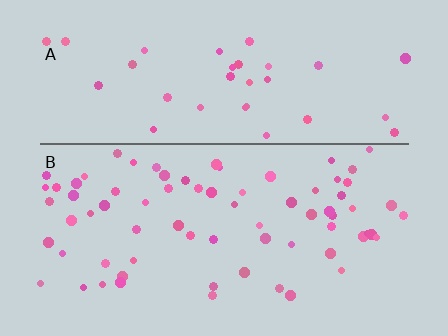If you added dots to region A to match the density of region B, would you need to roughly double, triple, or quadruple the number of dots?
Approximately double.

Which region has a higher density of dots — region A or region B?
B (the bottom).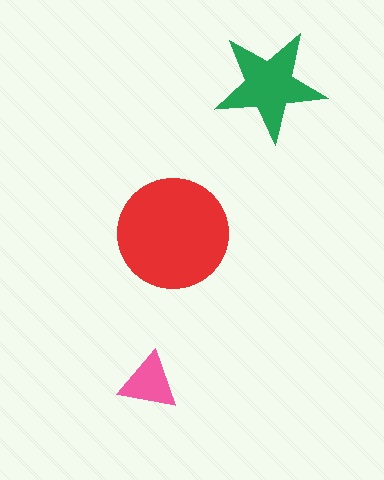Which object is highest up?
The green star is topmost.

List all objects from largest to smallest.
The red circle, the green star, the pink triangle.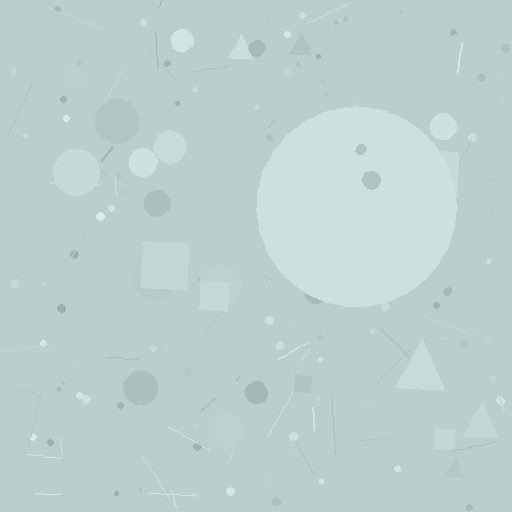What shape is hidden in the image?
A circle is hidden in the image.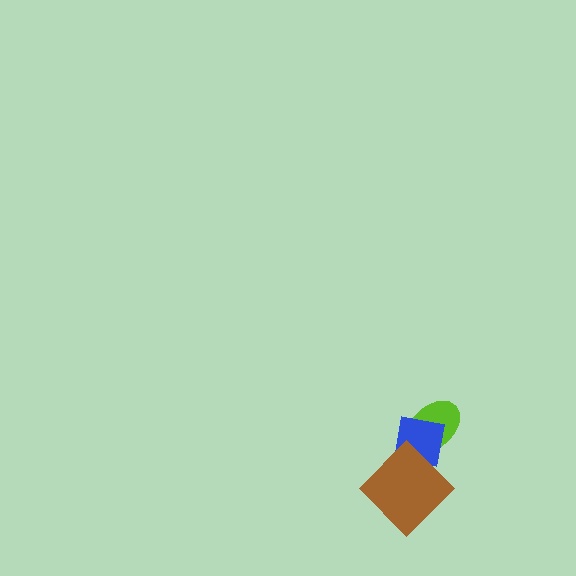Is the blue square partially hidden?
Yes, it is partially covered by another shape.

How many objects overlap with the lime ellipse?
2 objects overlap with the lime ellipse.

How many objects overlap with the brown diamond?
2 objects overlap with the brown diamond.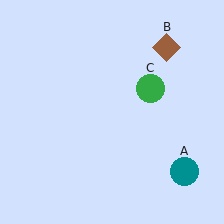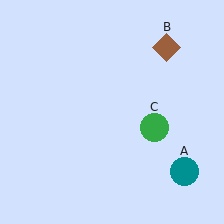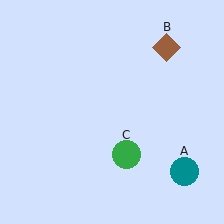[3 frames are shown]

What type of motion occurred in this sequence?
The green circle (object C) rotated clockwise around the center of the scene.